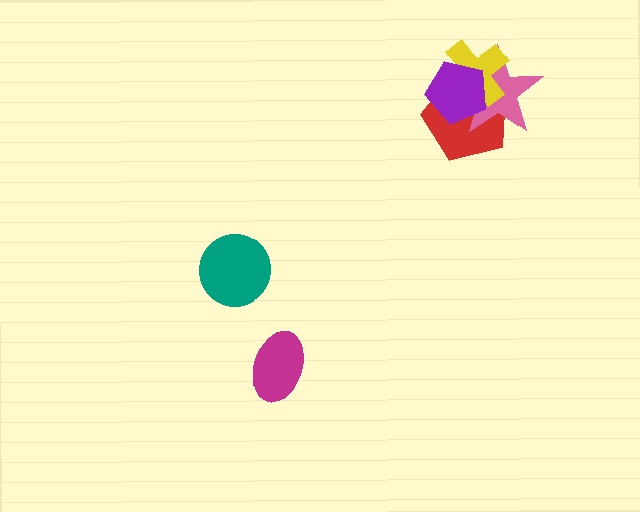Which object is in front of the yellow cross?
The purple pentagon is in front of the yellow cross.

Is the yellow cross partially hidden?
Yes, it is partially covered by another shape.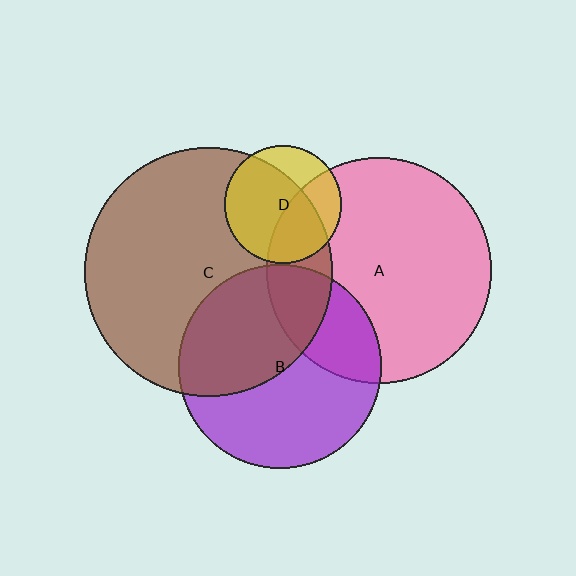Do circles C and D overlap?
Yes.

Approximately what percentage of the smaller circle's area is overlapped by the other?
Approximately 70%.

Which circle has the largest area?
Circle C (brown).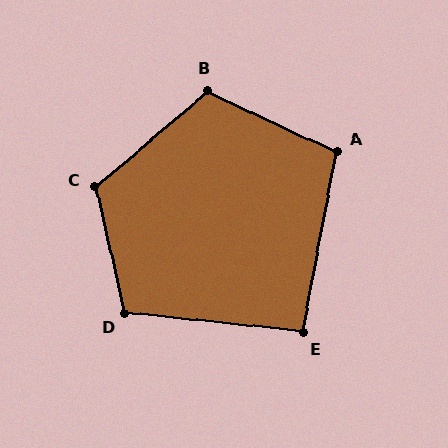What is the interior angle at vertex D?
Approximately 109 degrees (obtuse).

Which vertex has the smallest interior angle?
E, at approximately 95 degrees.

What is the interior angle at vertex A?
Approximately 104 degrees (obtuse).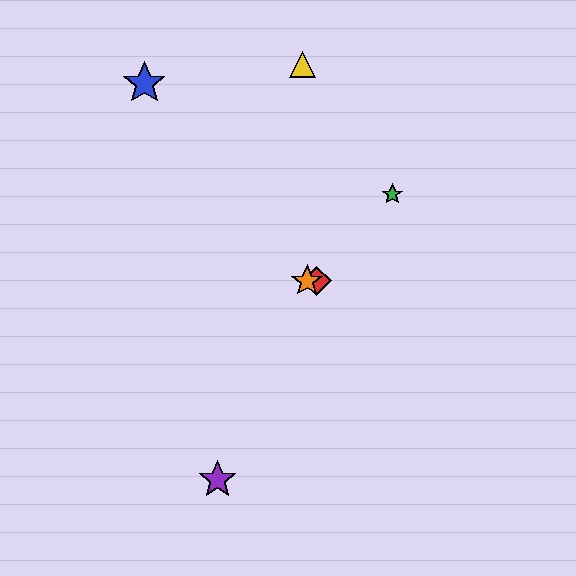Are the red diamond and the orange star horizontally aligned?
Yes, both are at y≈281.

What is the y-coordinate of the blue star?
The blue star is at y≈83.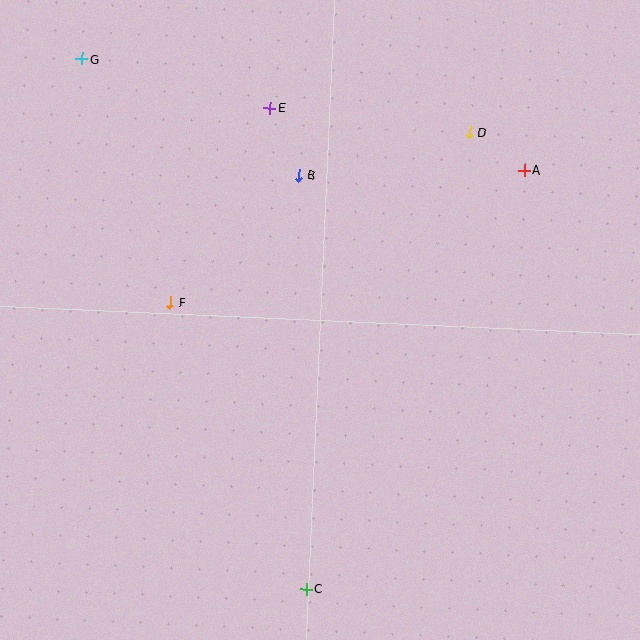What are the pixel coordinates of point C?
Point C is at (306, 589).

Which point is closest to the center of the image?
Point B at (299, 175) is closest to the center.